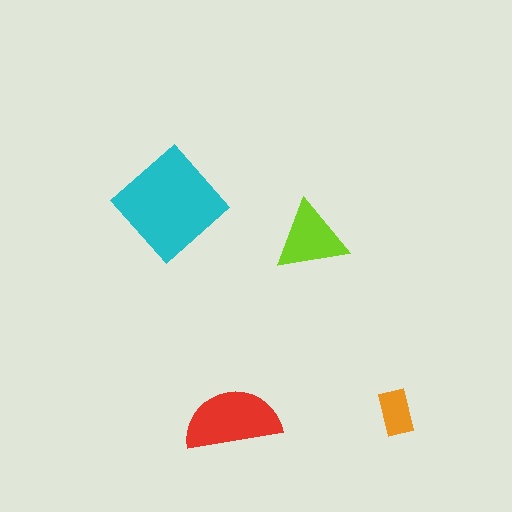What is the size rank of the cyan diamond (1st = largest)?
1st.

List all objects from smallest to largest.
The orange rectangle, the lime triangle, the red semicircle, the cyan diamond.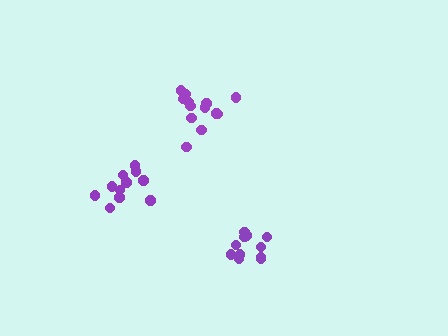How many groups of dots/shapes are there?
There are 3 groups.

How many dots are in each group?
Group 1: 11 dots, Group 2: 11 dots, Group 3: 13 dots (35 total).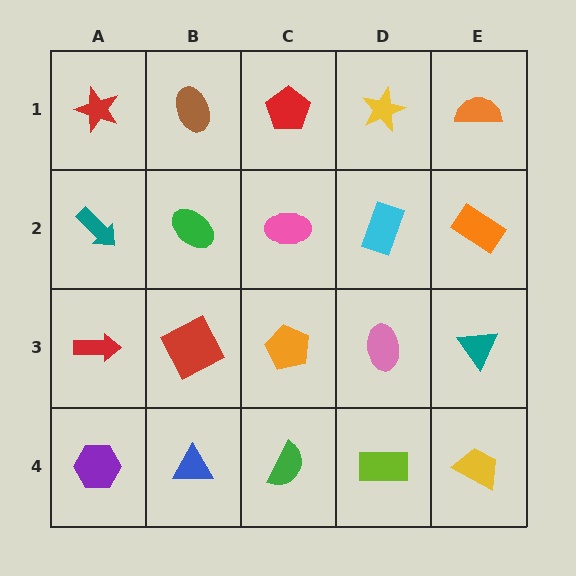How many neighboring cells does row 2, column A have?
3.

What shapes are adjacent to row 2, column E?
An orange semicircle (row 1, column E), a teal triangle (row 3, column E), a cyan rectangle (row 2, column D).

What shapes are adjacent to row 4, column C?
An orange pentagon (row 3, column C), a blue triangle (row 4, column B), a lime rectangle (row 4, column D).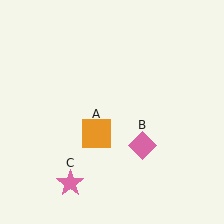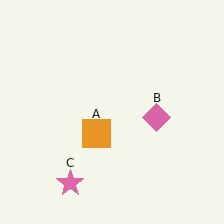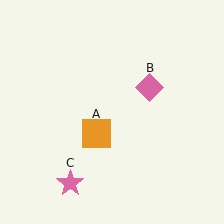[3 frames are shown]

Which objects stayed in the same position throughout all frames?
Orange square (object A) and pink star (object C) remained stationary.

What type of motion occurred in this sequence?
The pink diamond (object B) rotated counterclockwise around the center of the scene.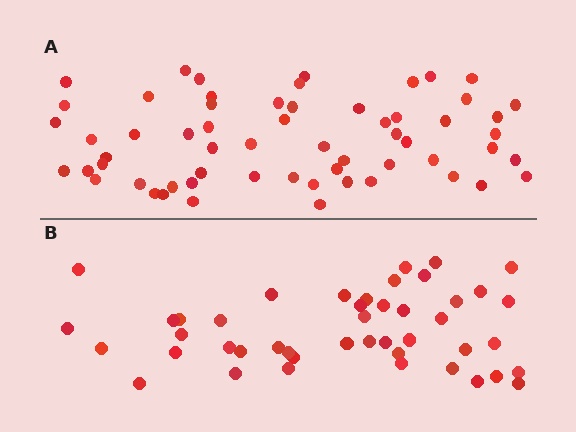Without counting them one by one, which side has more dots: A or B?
Region A (the top region) has more dots.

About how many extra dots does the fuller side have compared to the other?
Region A has approximately 15 more dots than region B.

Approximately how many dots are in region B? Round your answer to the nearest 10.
About 40 dots. (The exact count is 45, which rounds to 40.)